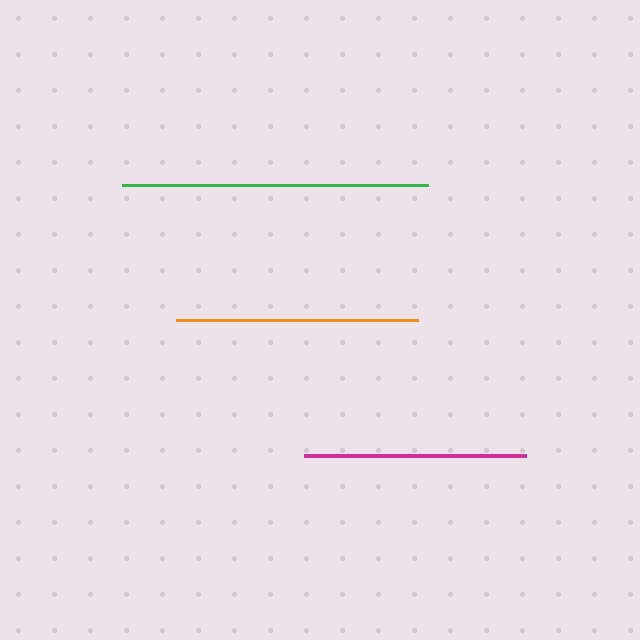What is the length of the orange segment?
The orange segment is approximately 243 pixels long.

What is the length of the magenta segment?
The magenta segment is approximately 222 pixels long.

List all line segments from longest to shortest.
From longest to shortest: green, orange, magenta.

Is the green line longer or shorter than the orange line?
The green line is longer than the orange line.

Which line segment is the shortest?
The magenta line is the shortest at approximately 222 pixels.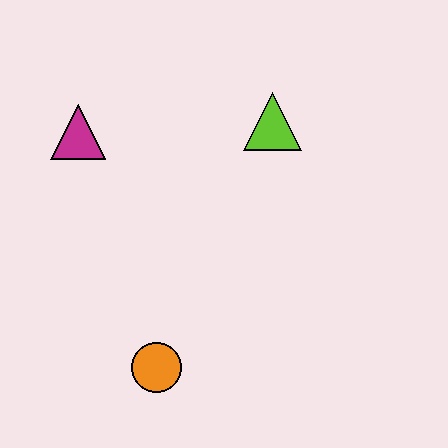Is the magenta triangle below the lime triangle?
Yes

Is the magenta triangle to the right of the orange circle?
No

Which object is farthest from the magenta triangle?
The orange circle is farthest from the magenta triangle.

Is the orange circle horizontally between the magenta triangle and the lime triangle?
Yes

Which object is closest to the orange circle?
The magenta triangle is closest to the orange circle.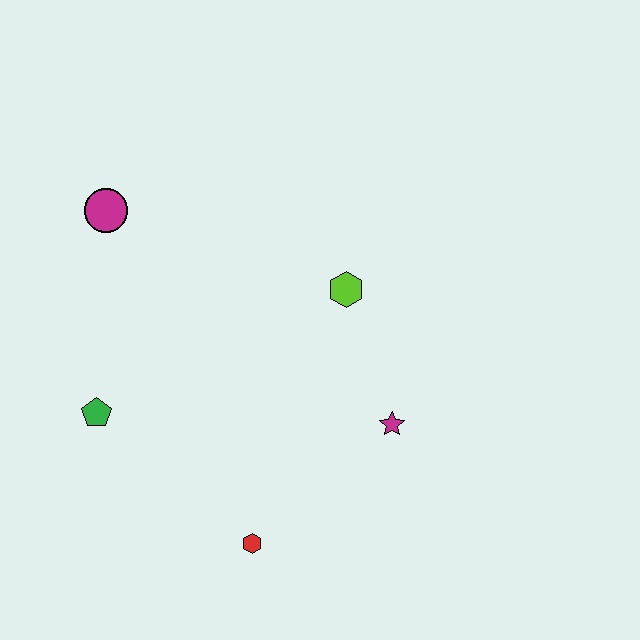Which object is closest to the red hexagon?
The magenta star is closest to the red hexagon.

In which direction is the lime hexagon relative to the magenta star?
The lime hexagon is above the magenta star.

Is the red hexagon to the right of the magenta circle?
Yes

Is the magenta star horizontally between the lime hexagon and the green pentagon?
No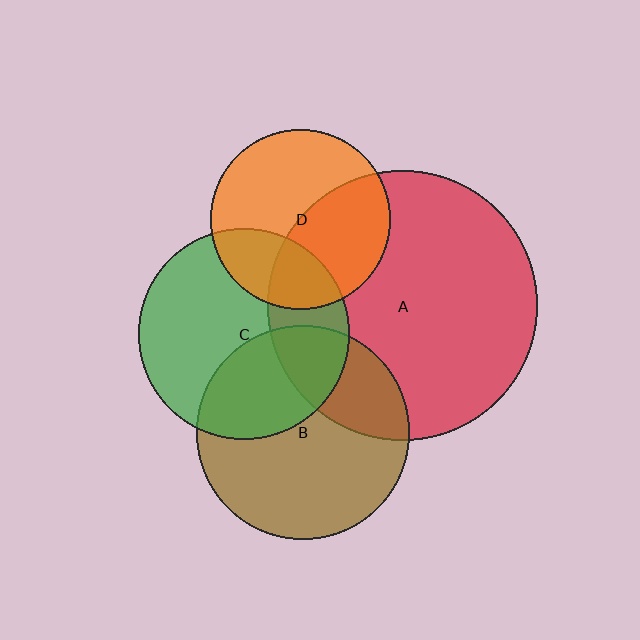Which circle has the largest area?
Circle A (red).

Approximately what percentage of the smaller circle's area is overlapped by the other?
Approximately 30%.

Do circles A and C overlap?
Yes.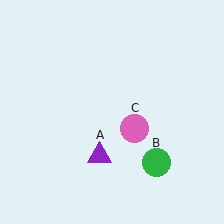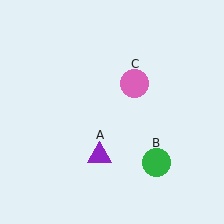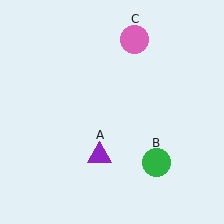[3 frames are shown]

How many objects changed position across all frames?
1 object changed position: pink circle (object C).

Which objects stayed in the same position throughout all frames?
Purple triangle (object A) and green circle (object B) remained stationary.